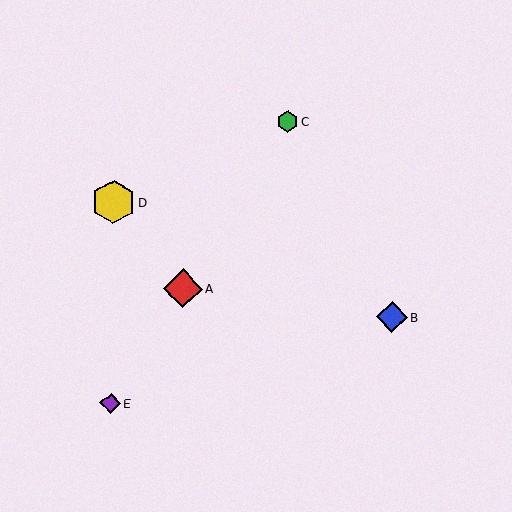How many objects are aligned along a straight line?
3 objects (A, C, E) are aligned along a straight line.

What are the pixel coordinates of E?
Object E is at (110, 403).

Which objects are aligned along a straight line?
Objects A, C, E are aligned along a straight line.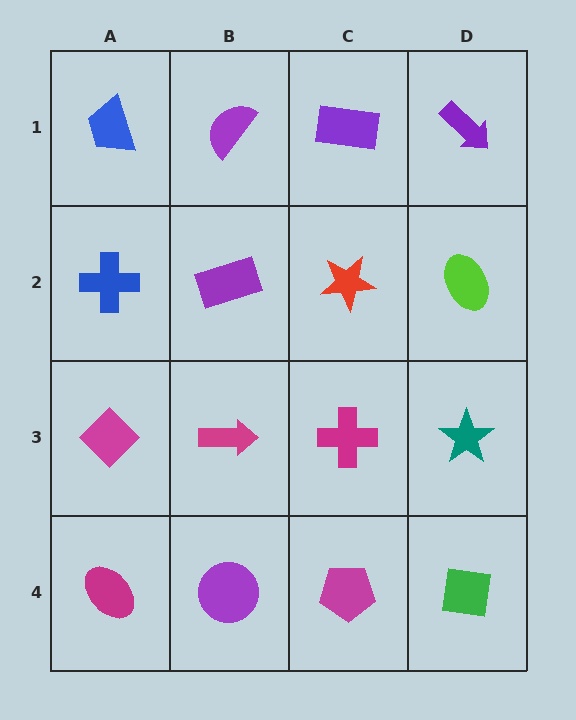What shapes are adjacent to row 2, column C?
A purple rectangle (row 1, column C), a magenta cross (row 3, column C), a purple rectangle (row 2, column B), a lime ellipse (row 2, column D).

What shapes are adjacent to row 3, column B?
A purple rectangle (row 2, column B), a purple circle (row 4, column B), a magenta diamond (row 3, column A), a magenta cross (row 3, column C).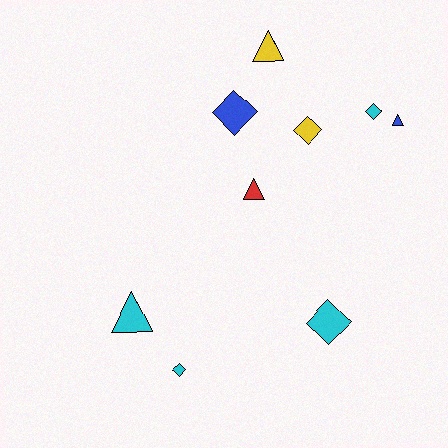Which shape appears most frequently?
Diamond, with 5 objects.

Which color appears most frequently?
Cyan, with 4 objects.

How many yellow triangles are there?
There is 1 yellow triangle.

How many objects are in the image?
There are 9 objects.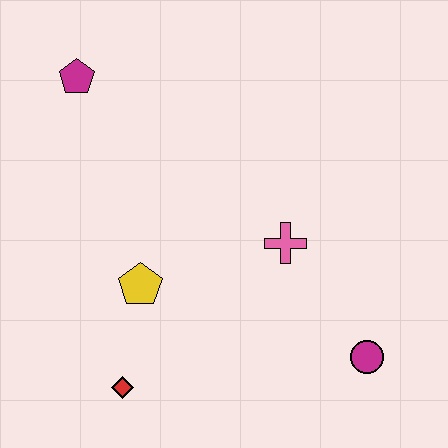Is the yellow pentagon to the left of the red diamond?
No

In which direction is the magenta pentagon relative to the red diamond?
The magenta pentagon is above the red diamond.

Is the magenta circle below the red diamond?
No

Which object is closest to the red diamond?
The yellow pentagon is closest to the red diamond.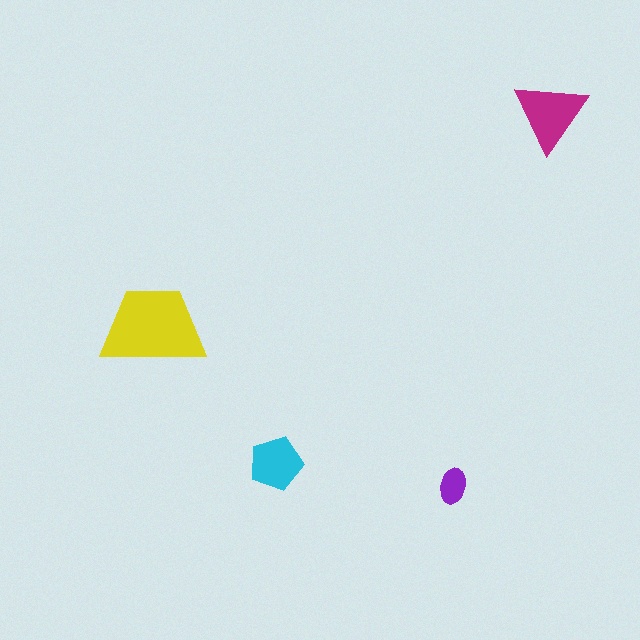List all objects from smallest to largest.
The purple ellipse, the cyan pentagon, the magenta triangle, the yellow trapezoid.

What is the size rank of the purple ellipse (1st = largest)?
4th.